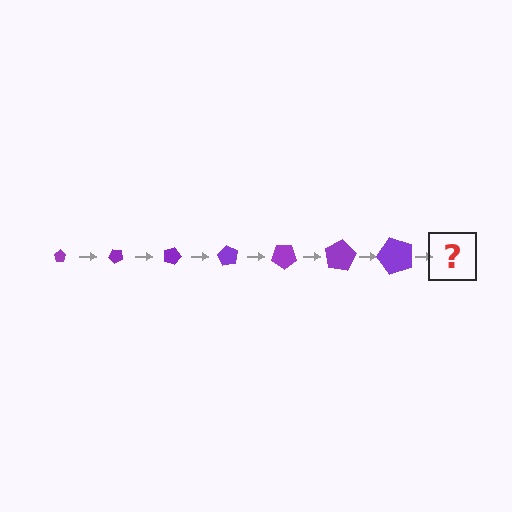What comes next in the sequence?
The next element should be a pentagon, larger than the previous one and rotated 315 degrees from the start.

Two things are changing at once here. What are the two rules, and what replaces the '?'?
The two rules are that the pentagon grows larger each step and it rotates 45 degrees each step. The '?' should be a pentagon, larger than the previous one and rotated 315 degrees from the start.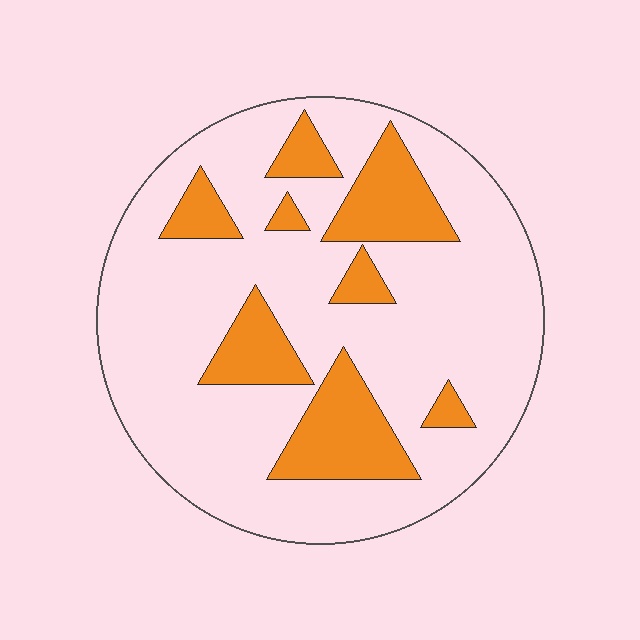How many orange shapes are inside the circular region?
8.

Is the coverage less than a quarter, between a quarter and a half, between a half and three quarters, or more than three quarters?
Less than a quarter.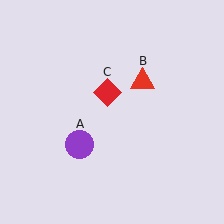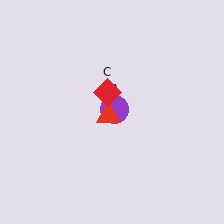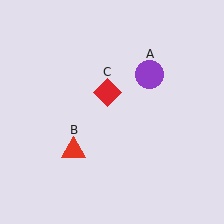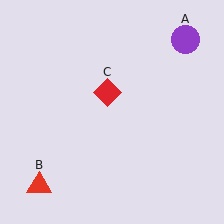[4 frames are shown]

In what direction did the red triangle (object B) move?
The red triangle (object B) moved down and to the left.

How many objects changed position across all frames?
2 objects changed position: purple circle (object A), red triangle (object B).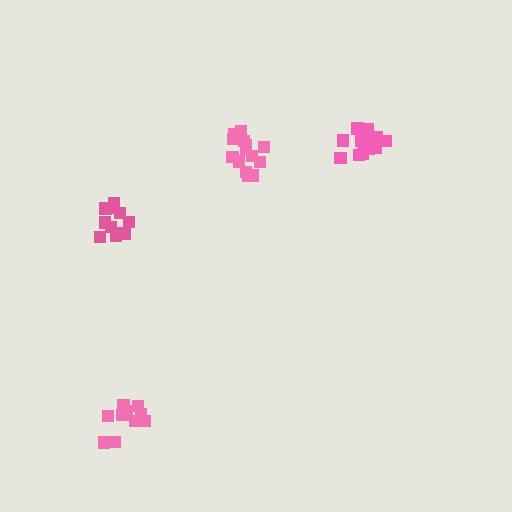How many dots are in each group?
Group 1: 14 dots, Group 2: 11 dots, Group 3: 15 dots, Group 4: 11 dots (51 total).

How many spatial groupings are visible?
There are 4 spatial groupings.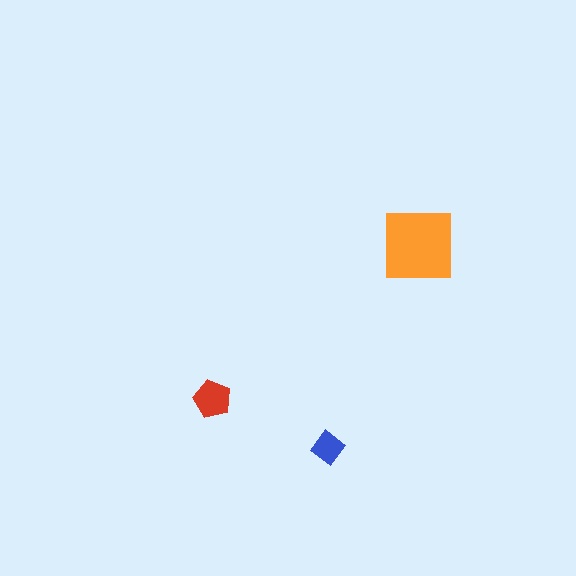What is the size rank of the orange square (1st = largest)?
1st.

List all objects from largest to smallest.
The orange square, the red pentagon, the blue diamond.